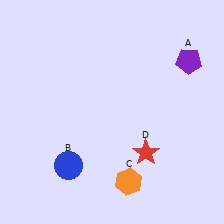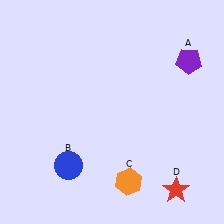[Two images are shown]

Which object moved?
The red star (D) moved down.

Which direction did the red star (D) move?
The red star (D) moved down.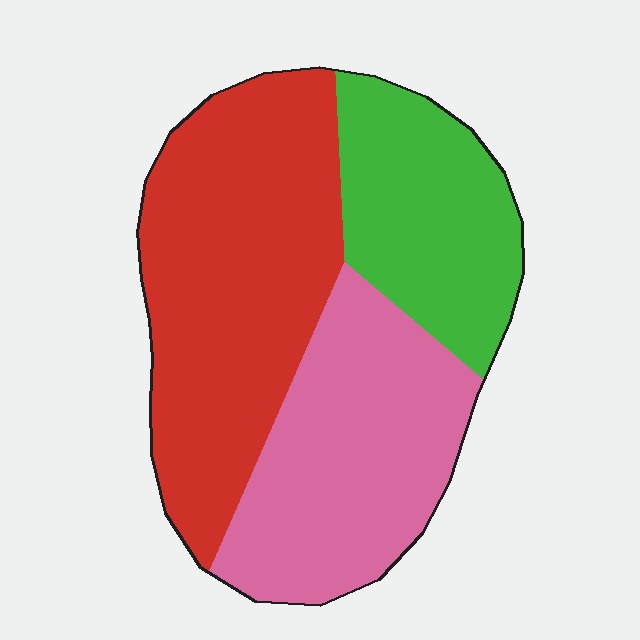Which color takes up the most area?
Red, at roughly 45%.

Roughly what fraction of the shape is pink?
Pink takes up between a sixth and a third of the shape.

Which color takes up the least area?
Green, at roughly 25%.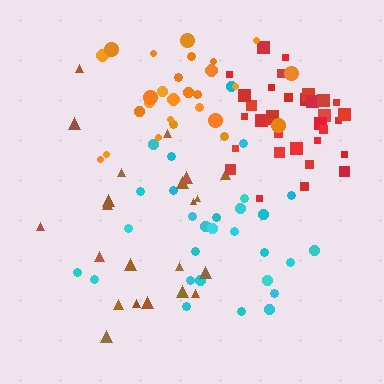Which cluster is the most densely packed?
Red.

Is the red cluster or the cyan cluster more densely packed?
Red.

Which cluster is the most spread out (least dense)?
Brown.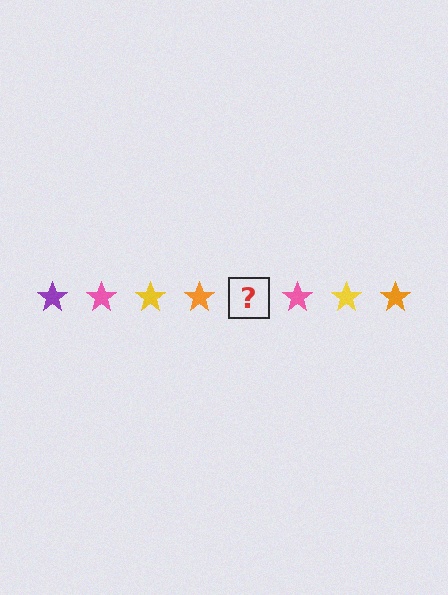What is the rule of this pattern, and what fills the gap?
The rule is that the pattern cycles through purple, pink, yellow, orange stars. The gap should be filled with a purple star.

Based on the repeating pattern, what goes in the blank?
The blank should be a purple star.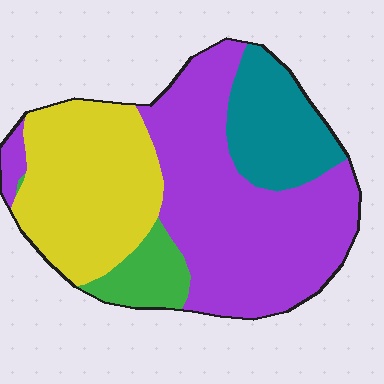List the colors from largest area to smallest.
From largest to smallest: purple, yellow, teal, green.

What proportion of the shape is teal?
Teal takes up less than a sixth of the shape.